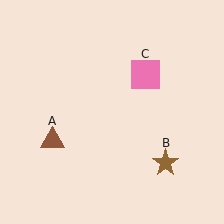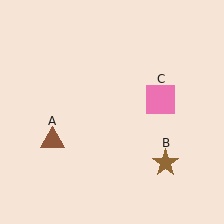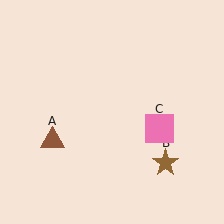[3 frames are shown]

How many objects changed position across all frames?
1 object changed position: pink square (object C).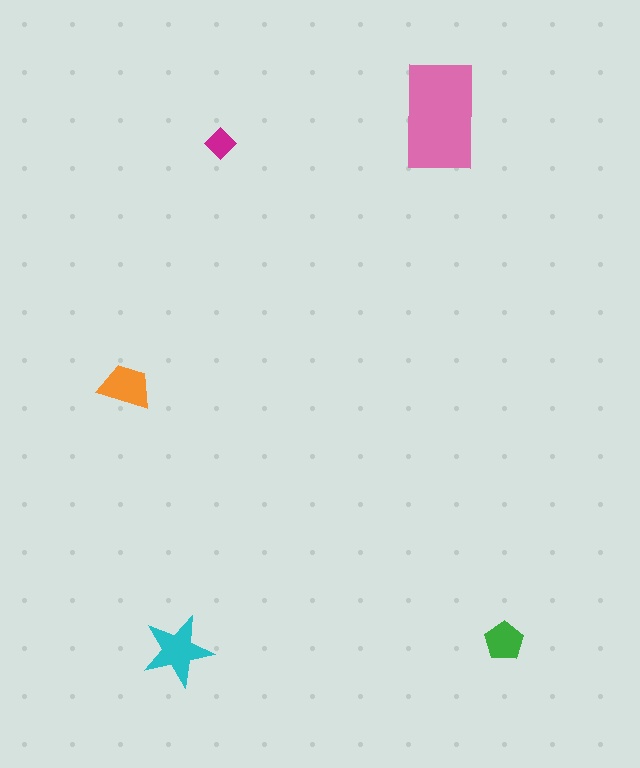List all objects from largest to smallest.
The pink rectangle, the cyan star, the orange trapezoid, the green pentagon, the magenta diamond.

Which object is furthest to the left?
The orange trapezoid is leftmost.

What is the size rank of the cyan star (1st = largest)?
2nd.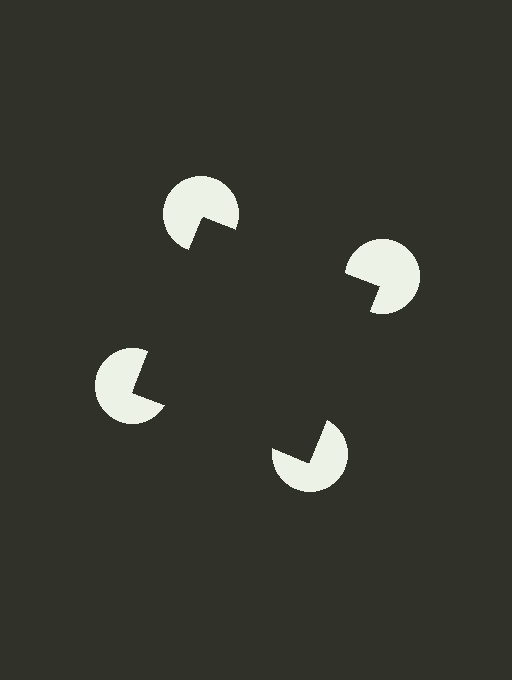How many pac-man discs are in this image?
There are 4 — one at each vertex of the illusory square.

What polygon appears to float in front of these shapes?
An illusory square — its edges are inferred from the aligned wedge cuts in the pac-man discs, not physically drawn.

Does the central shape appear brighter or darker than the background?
It typically appears slightly darker than the background, even though no actual brightness change is drawn.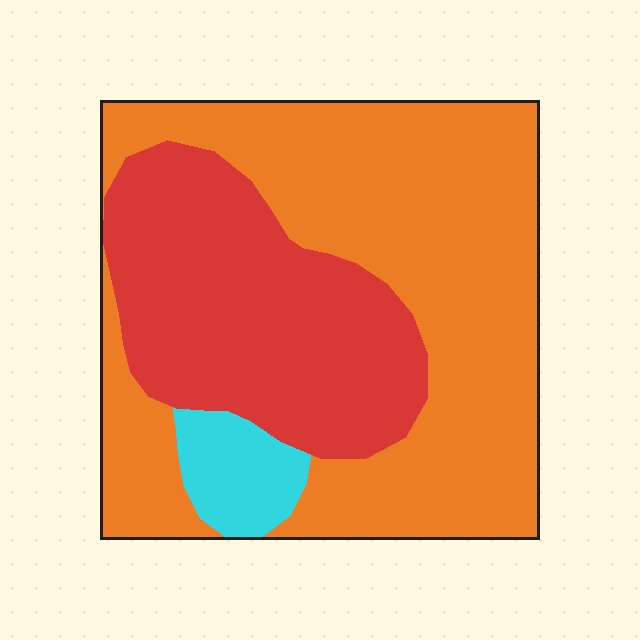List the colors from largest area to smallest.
From largest to smallest: orange, red, cyan.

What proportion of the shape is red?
Red covers about 35% of the shape.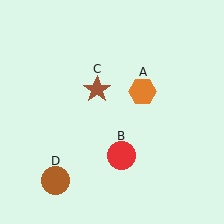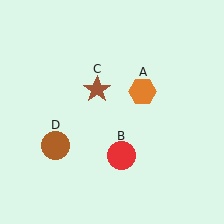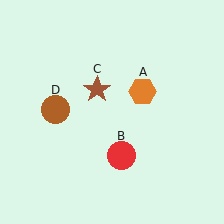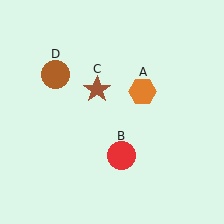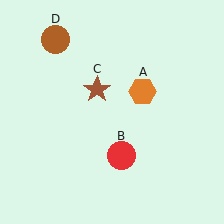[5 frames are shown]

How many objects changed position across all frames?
1 object changed position: brown circle (object D).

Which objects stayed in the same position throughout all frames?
Orange hexagon (object A) and red circle (object B) and brown star (object C) remained stationary.